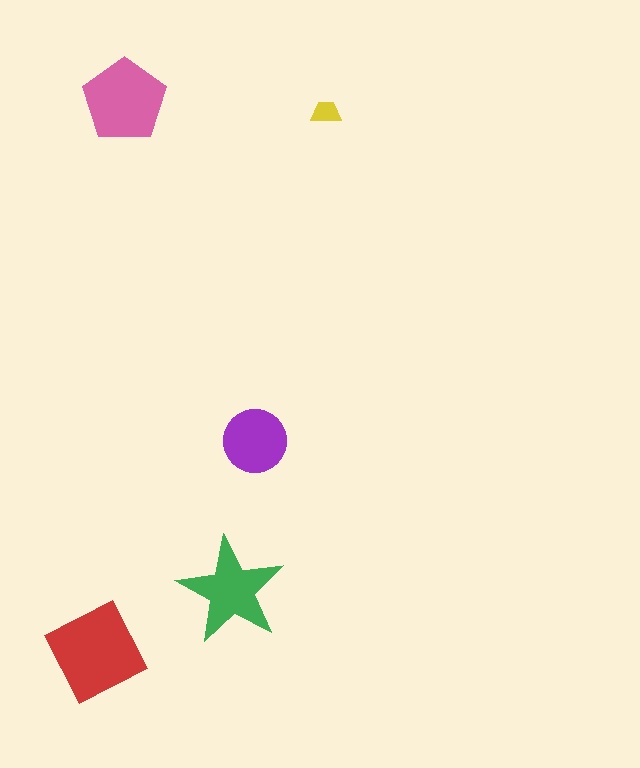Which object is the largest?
The red diamond.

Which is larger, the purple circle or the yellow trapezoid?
The purple circle.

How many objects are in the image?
There are 5 objects in the image.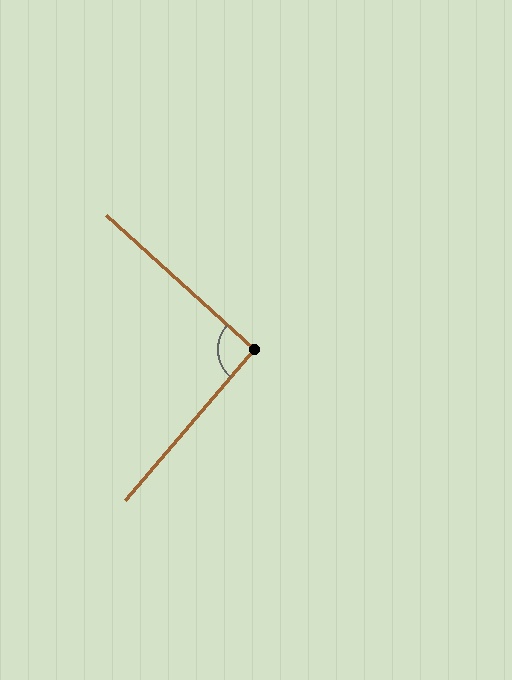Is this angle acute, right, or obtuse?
It is approximately a right angle.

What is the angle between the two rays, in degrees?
Approximately 92 degrees.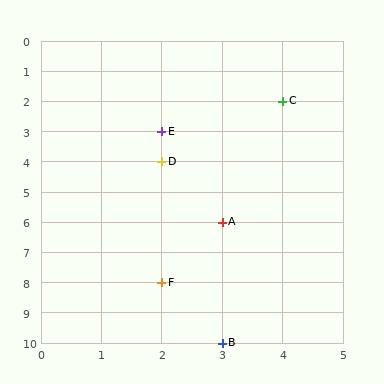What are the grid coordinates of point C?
Point C is at grid coordinates (4, 2).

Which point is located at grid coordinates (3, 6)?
Point A is at (3, 6).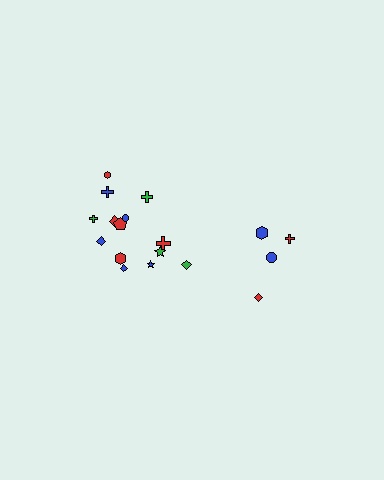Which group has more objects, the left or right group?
The left group.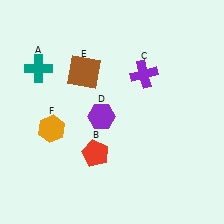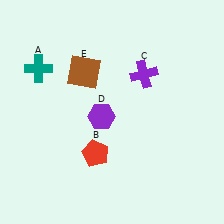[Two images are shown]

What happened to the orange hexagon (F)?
The orange hexagon (F) was removed in Image 2. It was in the bottom-left area of Image 1.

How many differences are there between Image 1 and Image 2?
There is 1 difference between the two images.